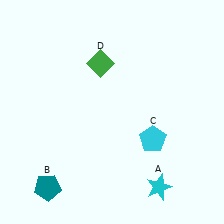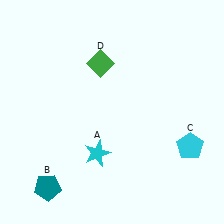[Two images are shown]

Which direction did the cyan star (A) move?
The cyan star (A) moved left.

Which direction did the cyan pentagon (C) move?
The cyan pentagon (C) moved right.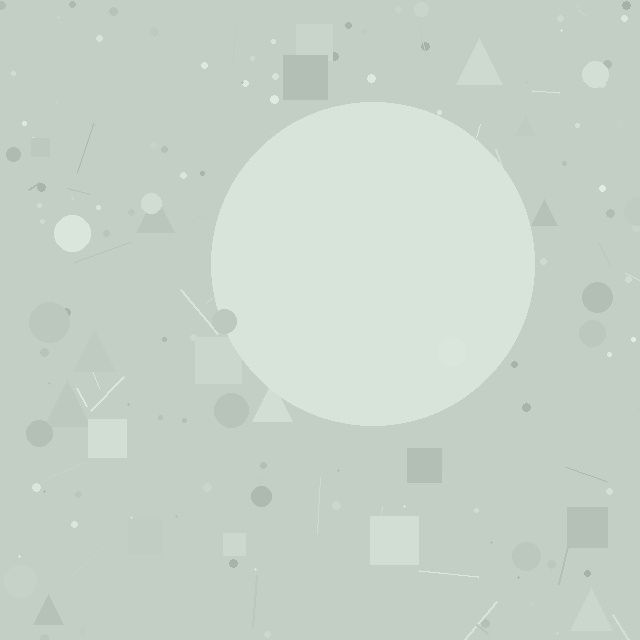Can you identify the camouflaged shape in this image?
The camouflaged shape is a circle.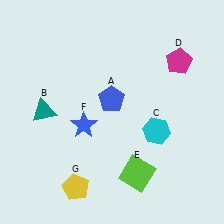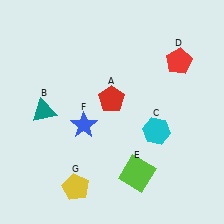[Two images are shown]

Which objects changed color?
A changed from blue to red. D changed from magenta to red.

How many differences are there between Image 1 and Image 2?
There are 2 differences between the two images.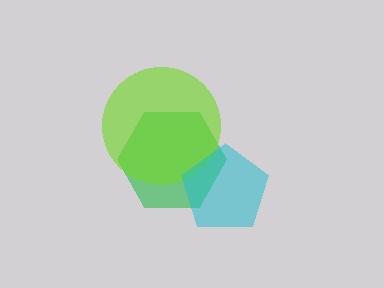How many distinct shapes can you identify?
There are 3 distinct shapes: a green hexagon, a lime circle, a cyan pentagon.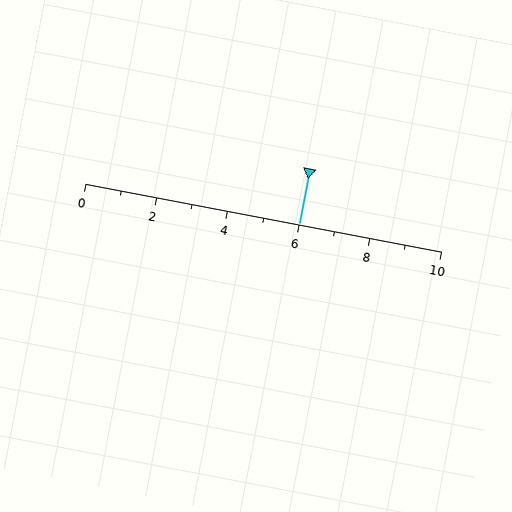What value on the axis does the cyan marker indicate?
The marker indicates approximately 6.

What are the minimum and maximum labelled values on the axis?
The axis runs from 0 to 10.